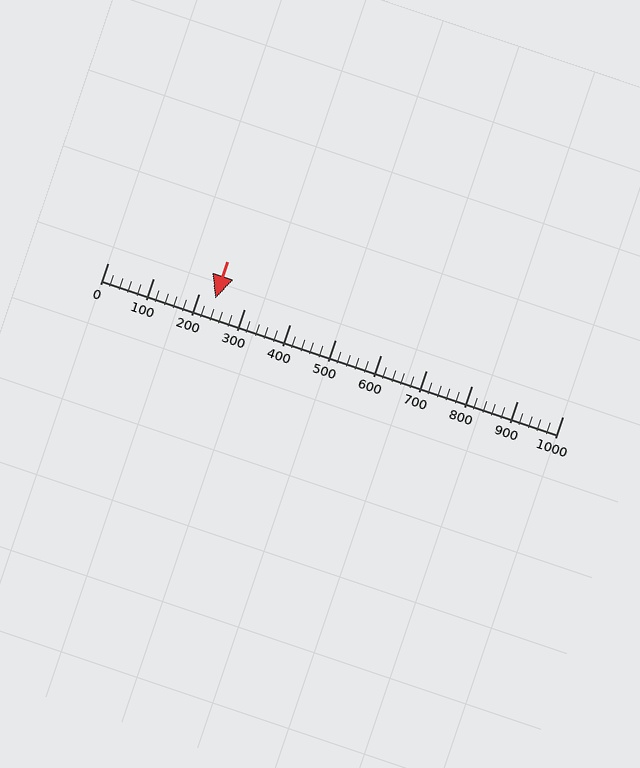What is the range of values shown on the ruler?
The ruler shows values from 0 to 1000.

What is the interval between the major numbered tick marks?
The major tick marks are spaced 100 units apart.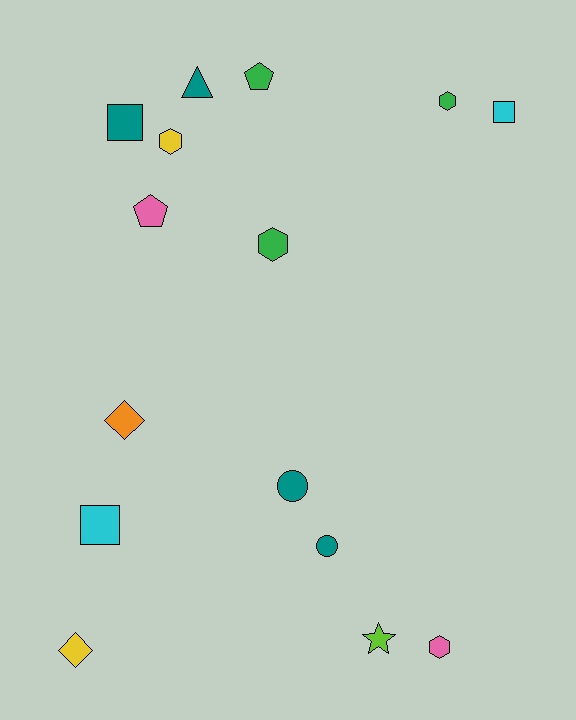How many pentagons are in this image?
There are 2 pentagons.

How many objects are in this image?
There are 15 objects.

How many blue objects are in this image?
There are no blue objects.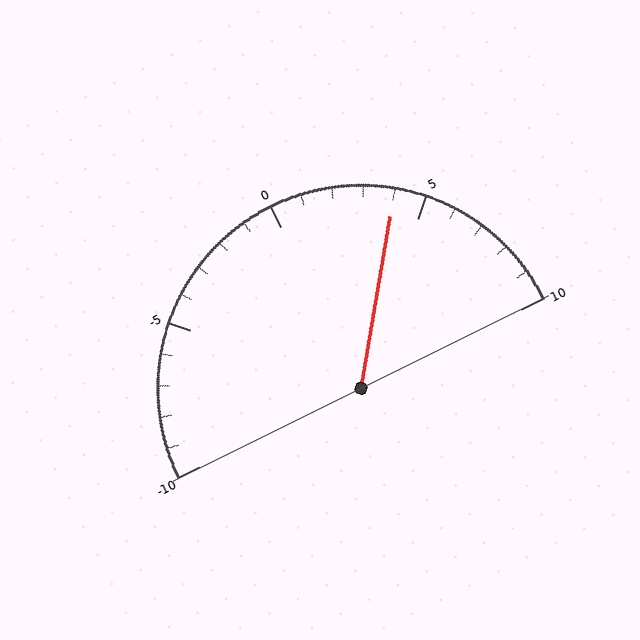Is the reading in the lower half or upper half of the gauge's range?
The reading is in the upper half of the range (-10 to 10).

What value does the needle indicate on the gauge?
The needle indicates approximately 4.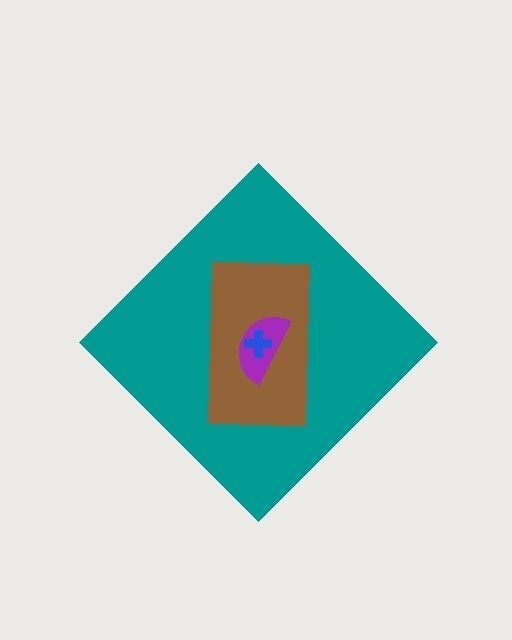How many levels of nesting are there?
4.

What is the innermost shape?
The blue cross.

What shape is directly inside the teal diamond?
The brown rectangle.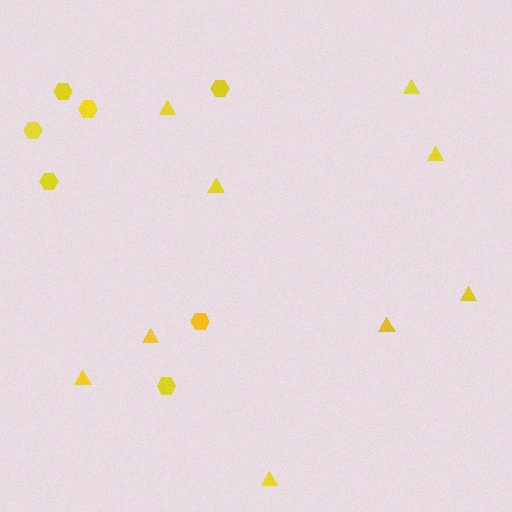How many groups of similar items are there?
There are 2 groups: one group of triangles (9) and one group of hexagons (7).